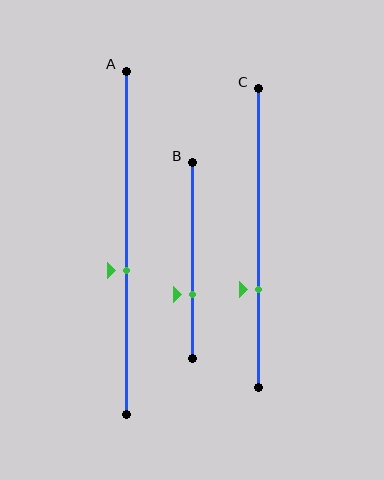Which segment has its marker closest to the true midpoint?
Segment A has its marker closest to the true midpoint.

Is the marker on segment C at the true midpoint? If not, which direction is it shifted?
No, the marker on segment C is shifted downward by about 17% of the segment length.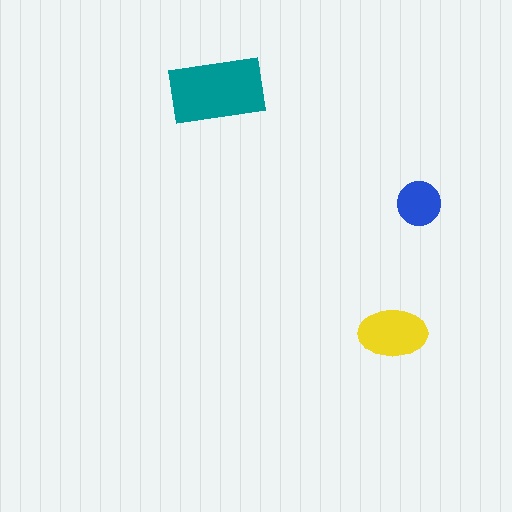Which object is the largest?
The teal rectangle.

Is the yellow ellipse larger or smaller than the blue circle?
Larger.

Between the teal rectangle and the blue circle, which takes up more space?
The teal rectangle.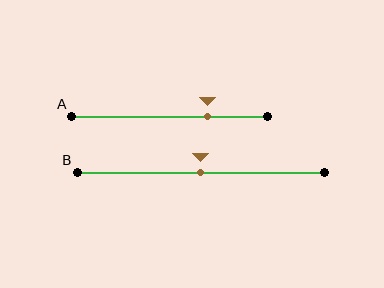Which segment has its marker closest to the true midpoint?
Segment B has its marker closest to the true midpoint.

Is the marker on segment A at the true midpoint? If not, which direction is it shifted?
No, the marker on segment A is shifted to the right by about 19% of the segment length.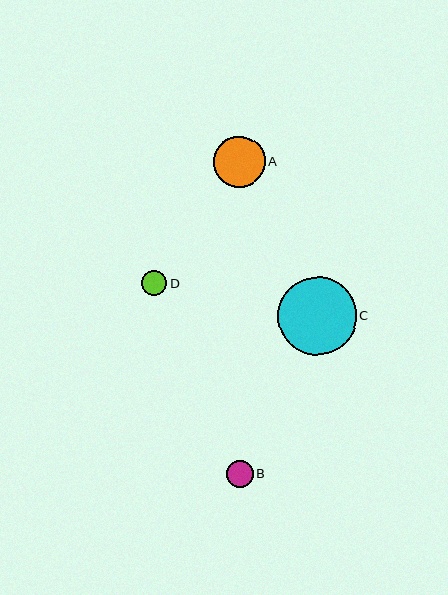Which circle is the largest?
Circle C is the largest with a size of approximately 79 pixels.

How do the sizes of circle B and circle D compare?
Circle B and circle D are approximately the same size.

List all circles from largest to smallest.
From largest to smallest: C, A, B, D.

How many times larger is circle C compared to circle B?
Circle C is approximately 3.0 times the size of circle B.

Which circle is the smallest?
Circle D is the smallest with a size of approximately 26 pixels.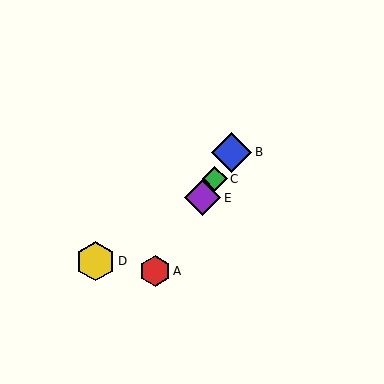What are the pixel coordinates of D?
Object D is at (95, 261).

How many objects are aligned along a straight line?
4 objects (A, B, C, E) are aligned along a straight line.